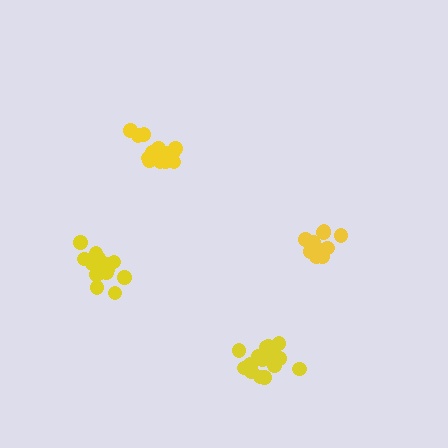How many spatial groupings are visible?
There are 4 spatial groupings.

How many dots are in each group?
Group 1: 15 dots, Group 2: 16 dots, Group 3: 16 dots, Group 4: 16 dots (63 total).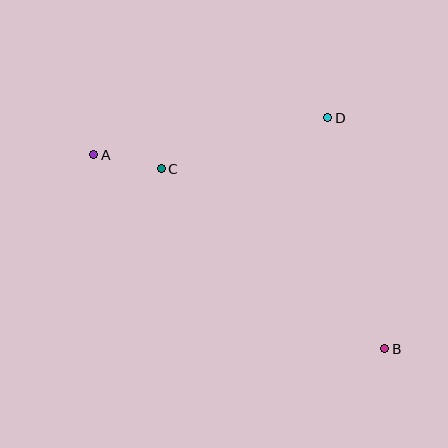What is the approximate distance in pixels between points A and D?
The distance between A and D is approximately 237 pixels.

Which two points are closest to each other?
Points A and C are closest to each other.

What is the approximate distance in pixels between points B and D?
The distance between B and D is approximately 238 pixels.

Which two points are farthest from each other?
Points A and B are farthest from each other.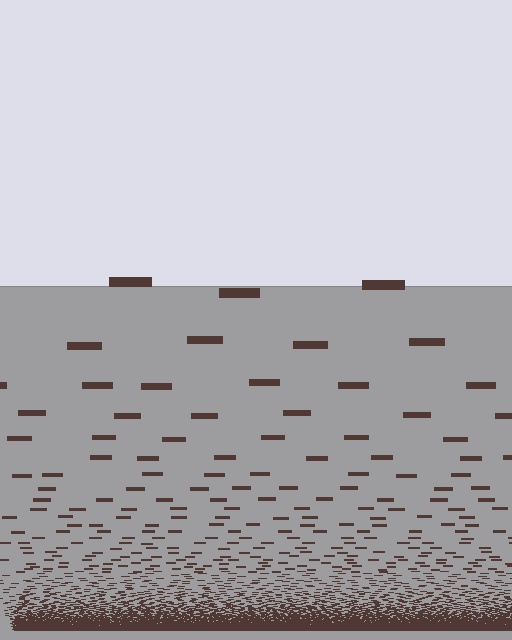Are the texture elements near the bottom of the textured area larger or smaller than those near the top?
Smaller. The gradient is inverted — elements near the bottom are smaller and denser.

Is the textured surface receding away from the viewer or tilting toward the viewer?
The surface appears to tilt toward the viewer. Texture elements get larger and sparser toward the top.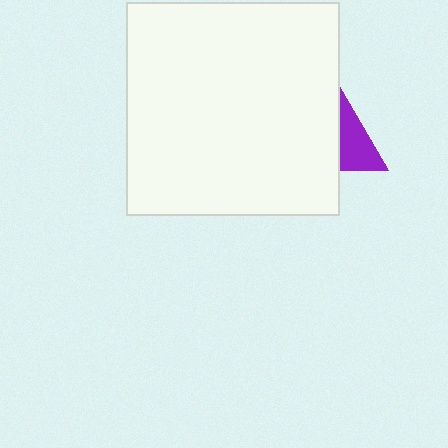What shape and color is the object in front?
The object in front is a white square.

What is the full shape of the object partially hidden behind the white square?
The partially hidden object is a purple triangle.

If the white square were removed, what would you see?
You would see the complete purple triangle.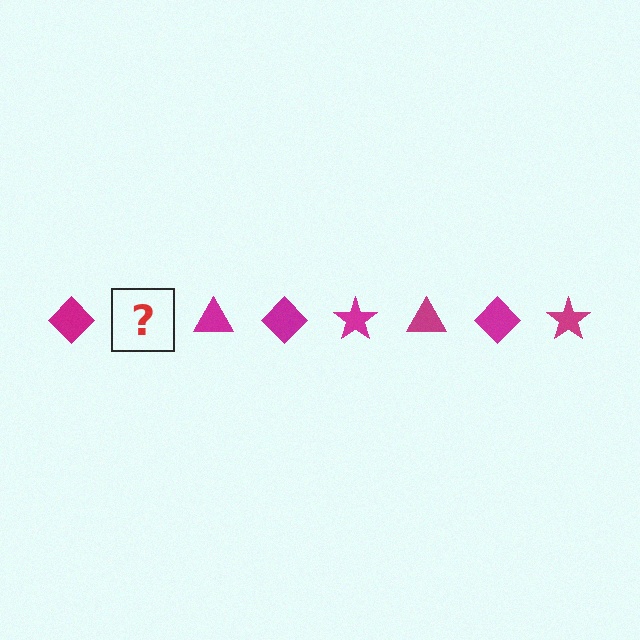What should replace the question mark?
The question mark should be replaced with a magenta star.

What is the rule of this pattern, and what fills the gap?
The rule is that the pattern cycles through diamond, star, triangle shapes in magenta. The gap should be filled with a magenta star.